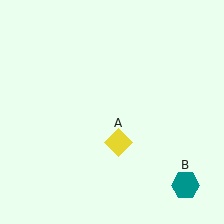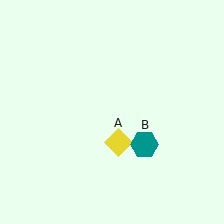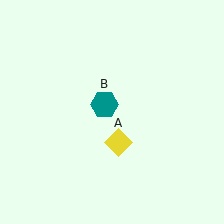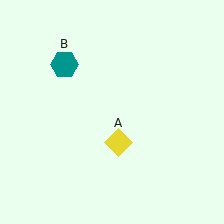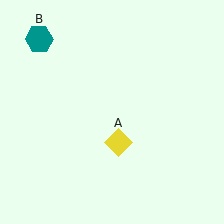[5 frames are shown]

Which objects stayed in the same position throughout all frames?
Yellow diamond (object A) remained stationary.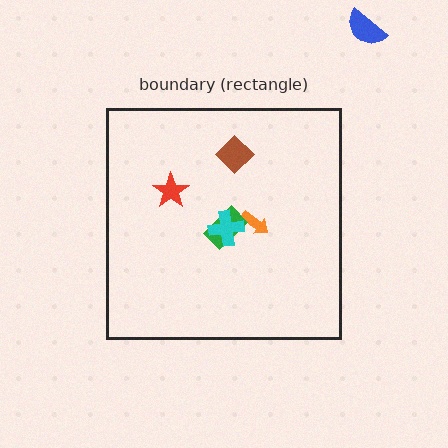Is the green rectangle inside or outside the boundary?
Inside.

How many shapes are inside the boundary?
5 inside, 1 outside.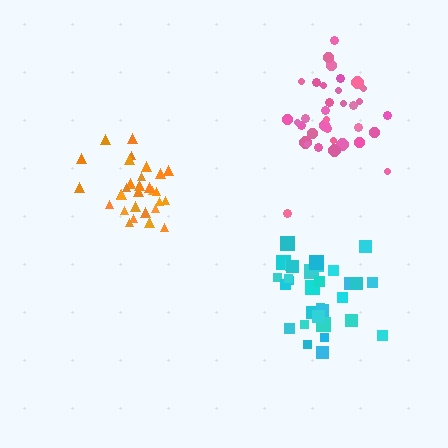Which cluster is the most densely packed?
Orange.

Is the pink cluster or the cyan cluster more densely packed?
Cyan.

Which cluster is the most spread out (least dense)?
Pink.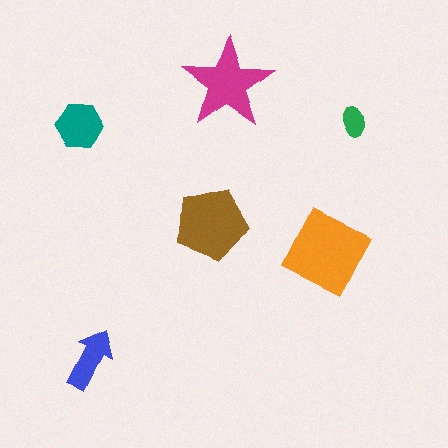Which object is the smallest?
The green ellipse.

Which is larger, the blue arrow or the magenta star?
The magenta star.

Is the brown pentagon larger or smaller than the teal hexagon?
Larger.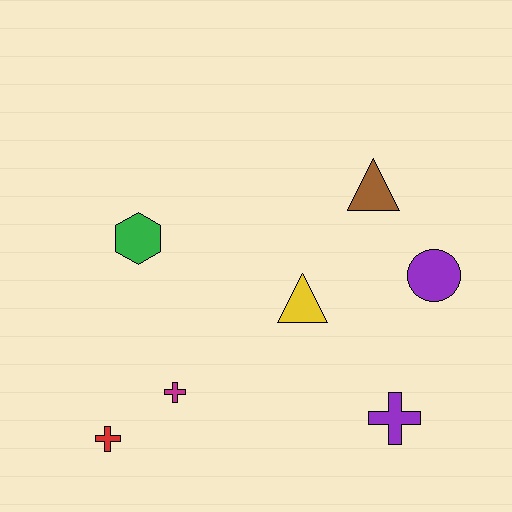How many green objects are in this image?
There is 1 green object.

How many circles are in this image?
There is 1 circle.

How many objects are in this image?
There are 7 objects.